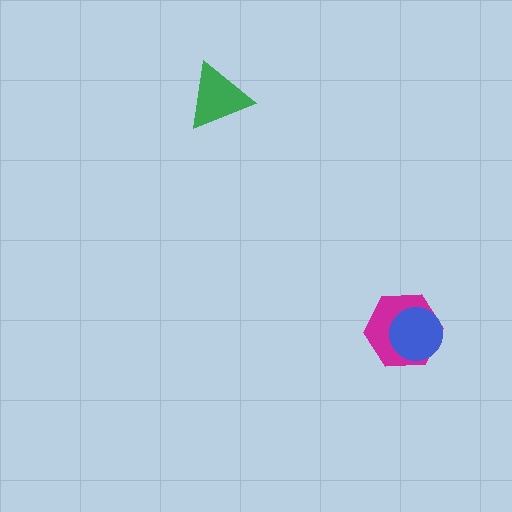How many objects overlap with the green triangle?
0 objects overlap with the green triangle.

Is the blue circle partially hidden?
No, no other shape covers it.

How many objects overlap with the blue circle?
1 object overlaps with the blue circle.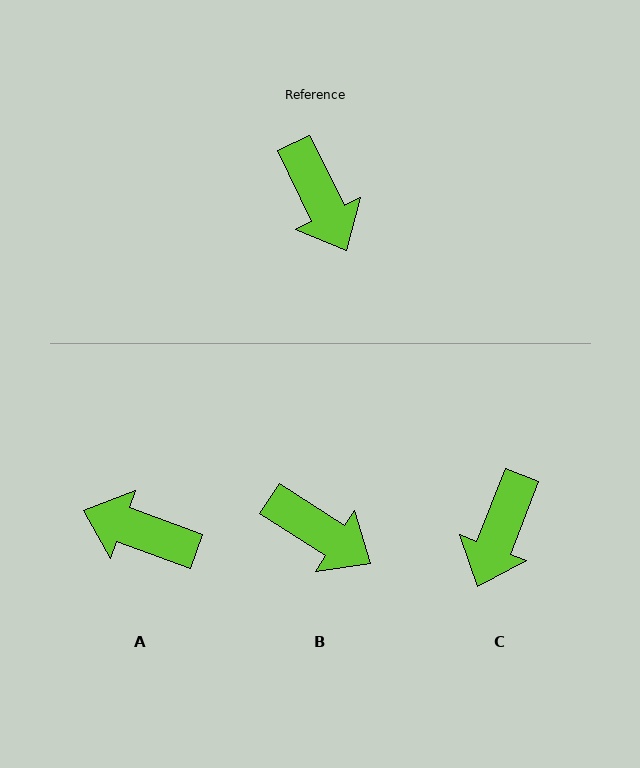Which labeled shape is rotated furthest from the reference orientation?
A, about 137 degrees away.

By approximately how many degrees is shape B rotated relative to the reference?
Approximately 31 degrees counter-clockwise.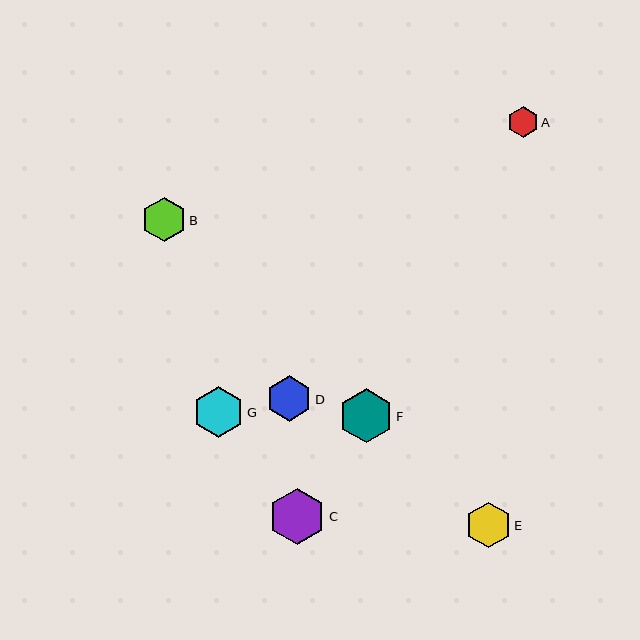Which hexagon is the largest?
Hexagon C is the largest with a size of approximately 57 pixels.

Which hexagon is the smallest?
Hexagon A is the smallest with a size of approximately 31 pixels.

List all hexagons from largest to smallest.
From largest to smallest: C, F, G, D, E, B, A.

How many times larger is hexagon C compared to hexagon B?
Hexagon C is approximately 1.3 times the size of hexagon B.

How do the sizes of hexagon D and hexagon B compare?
Hexagon D and hexagon B are approximately the same size.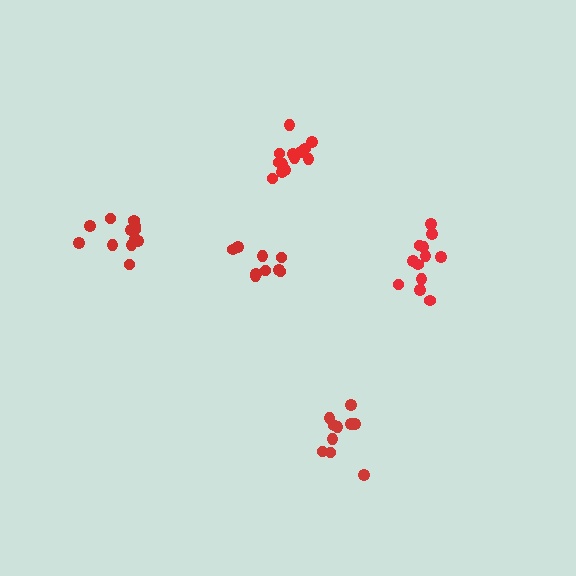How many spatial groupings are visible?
There are 5 spatial groupings.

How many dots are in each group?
Group 1: 12 dots, Group 2: 11 dots, Group 3: 13 dots, Group 4: 9 dots, Group 5: 12 dots (57 total).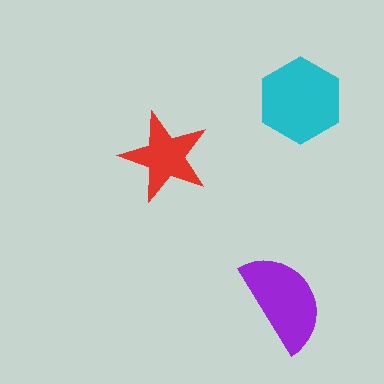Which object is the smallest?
The red star.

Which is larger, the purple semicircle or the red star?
The purple semicircle.